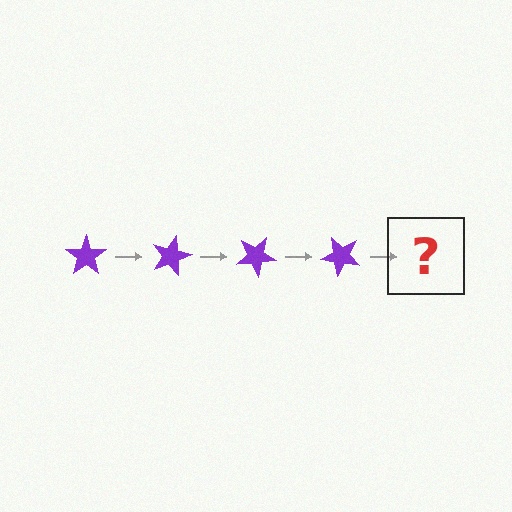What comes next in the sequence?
The next element should be a purple star rotated 60 degrees.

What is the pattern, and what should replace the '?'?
The pattern is that the star rotates 15 degrees each step. The '?' should be a purple star rotated 60 degrees.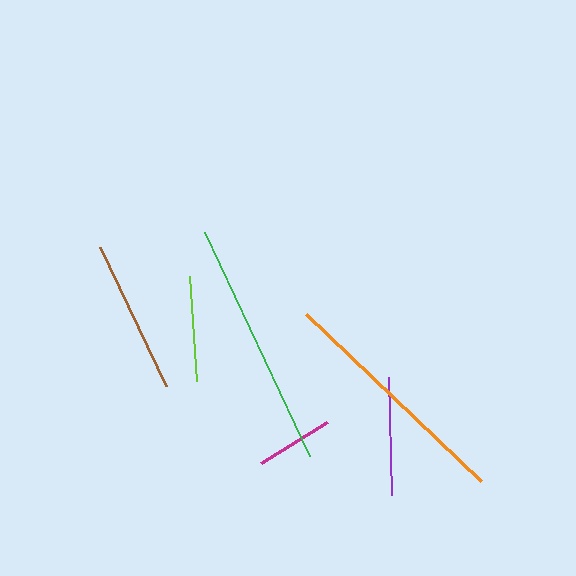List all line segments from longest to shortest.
From longest to shortest: green, orange, brown, purple, lime, magenta.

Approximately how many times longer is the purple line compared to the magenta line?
The purple line is approximately 1.5 times the length of the magenta line.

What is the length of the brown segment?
The brown segment is approximately 154 pixels long.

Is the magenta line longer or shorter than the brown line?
The brown line is longer than the magenta line.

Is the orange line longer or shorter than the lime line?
The orange line is longer than the lime line.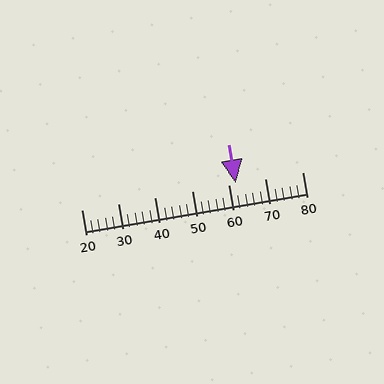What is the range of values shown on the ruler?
The ruler shows values from 20 to 80.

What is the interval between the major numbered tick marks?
The major tick marks are spaced 10 units apart.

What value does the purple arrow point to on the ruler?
The purple arrow points to approximately 62.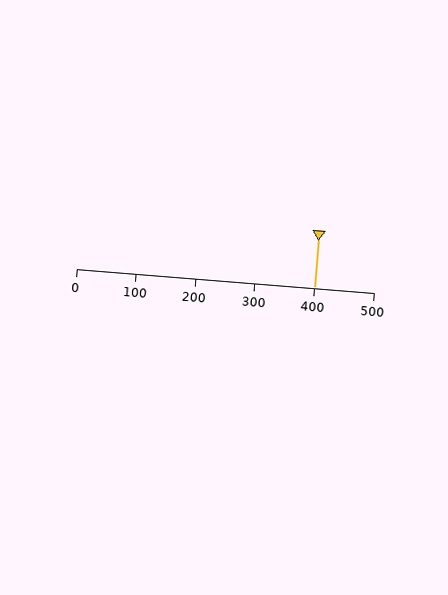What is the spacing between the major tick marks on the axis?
The major ticks are spaced 100 apart.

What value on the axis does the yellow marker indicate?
The marker indicates approximately 400.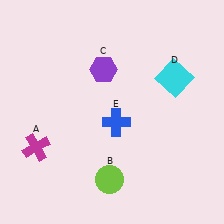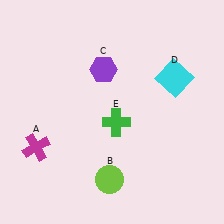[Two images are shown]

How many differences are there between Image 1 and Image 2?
There is 1 difference between the two images.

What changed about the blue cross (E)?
In Image 1, E is blue. In Image 2, it changed to green.